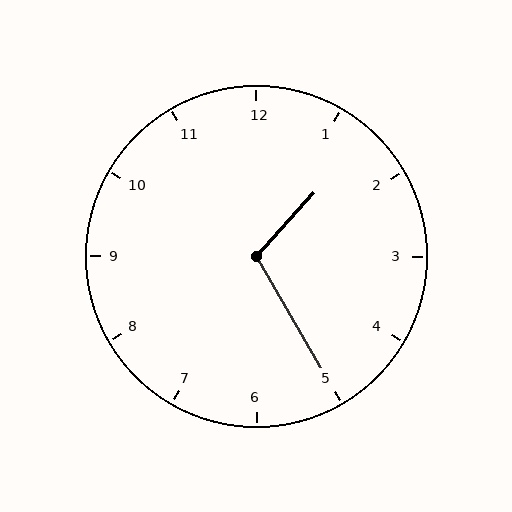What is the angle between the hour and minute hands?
Approximately 108 degrees.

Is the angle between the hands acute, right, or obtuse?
It is obtuse.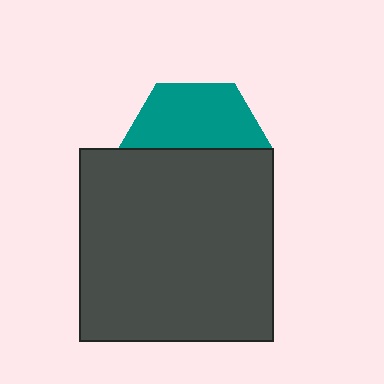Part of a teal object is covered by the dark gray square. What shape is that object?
It is a hexagon.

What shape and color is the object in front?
The object in front is a dark gray square.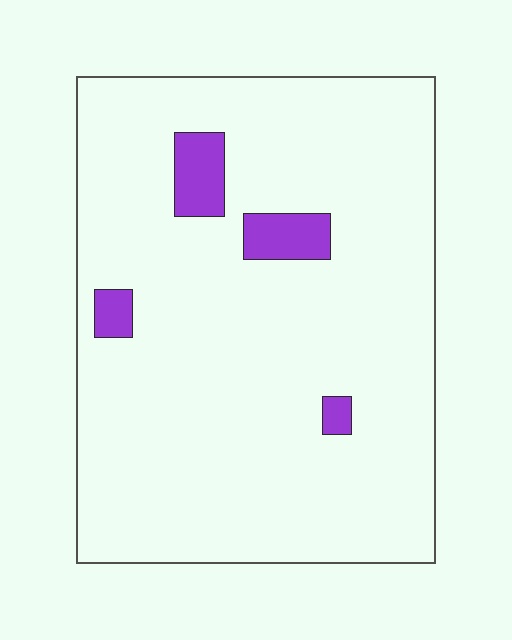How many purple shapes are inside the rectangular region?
4.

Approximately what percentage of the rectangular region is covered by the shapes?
Approximately 5%.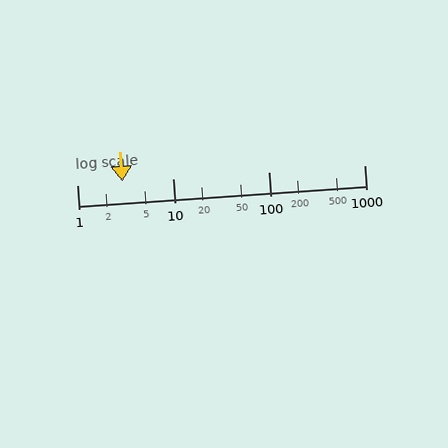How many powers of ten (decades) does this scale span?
The scale spans 3 decades, from 1 to 1000.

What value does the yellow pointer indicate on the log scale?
The pointer indicates approximately 3.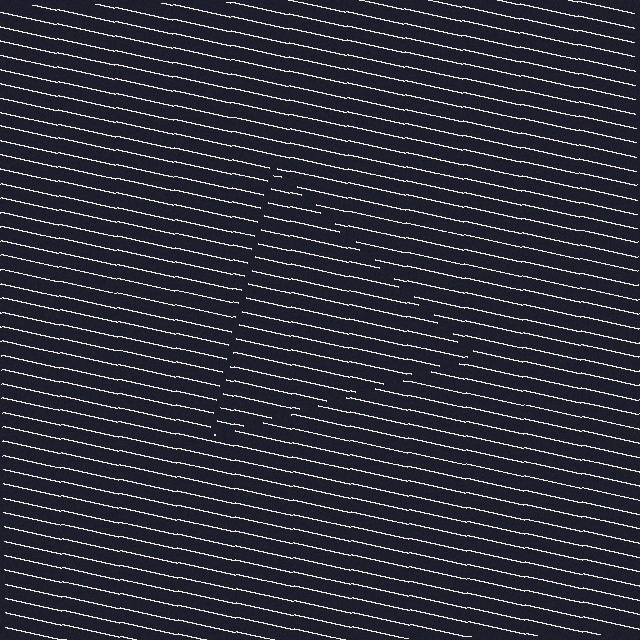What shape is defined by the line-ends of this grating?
An illusory triangle. The interior of the shape contains the same grating, shifted by half a period — the contour is defined by the phase discontinuity where line-ends from the inner and outer gratings abut.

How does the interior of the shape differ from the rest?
The interior of the shape contains the same grating, shifted by half a period — the contour is defined by the phase discontinuity where line-ends from the inner and outer gratings abut.